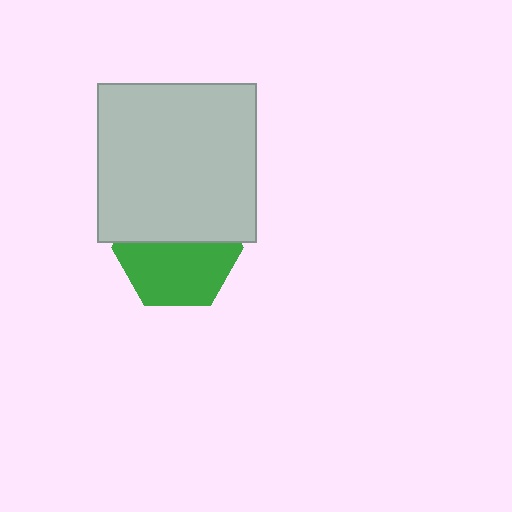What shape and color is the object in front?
The object in front is a light gray square.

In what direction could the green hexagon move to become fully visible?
The green hexagon could move down. That would shift it out from behind the light gray square entirely.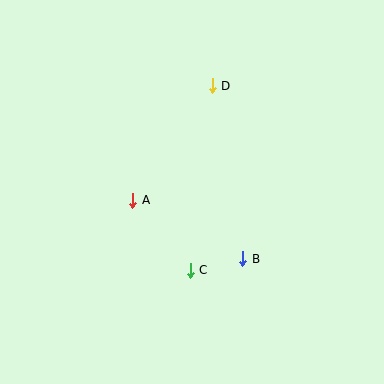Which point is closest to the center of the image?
Point A at (133, 200) is closest to the center.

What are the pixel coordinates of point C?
Point C is at (190, 270).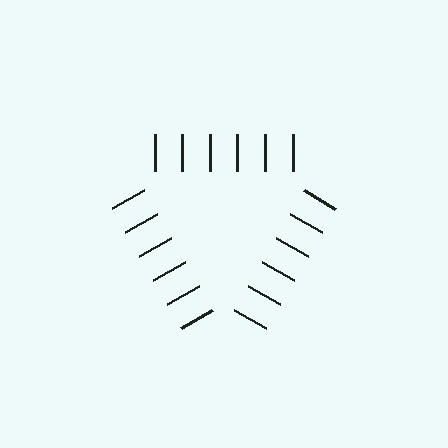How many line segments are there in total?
18 — 6 along each of the 3 edges.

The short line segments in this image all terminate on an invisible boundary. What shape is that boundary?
An illusory triangle — the line segments terminate on its edges but no continuous stroke is drawn.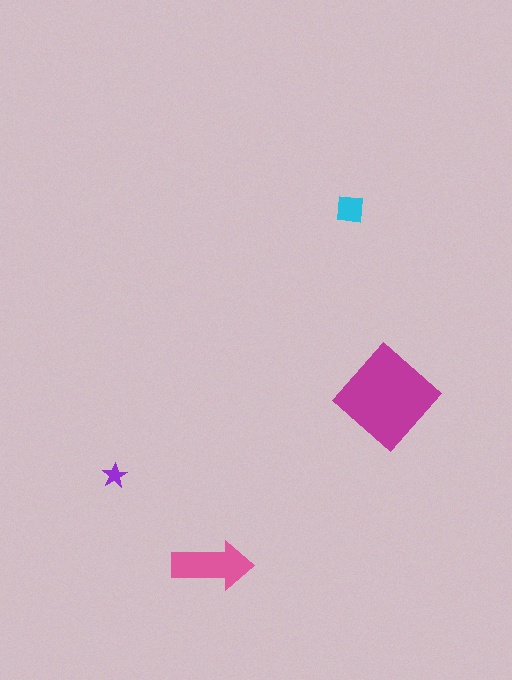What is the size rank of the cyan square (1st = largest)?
3rd.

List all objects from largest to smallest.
The magenta diamond, the pink arrow, the cyan square, the purple star.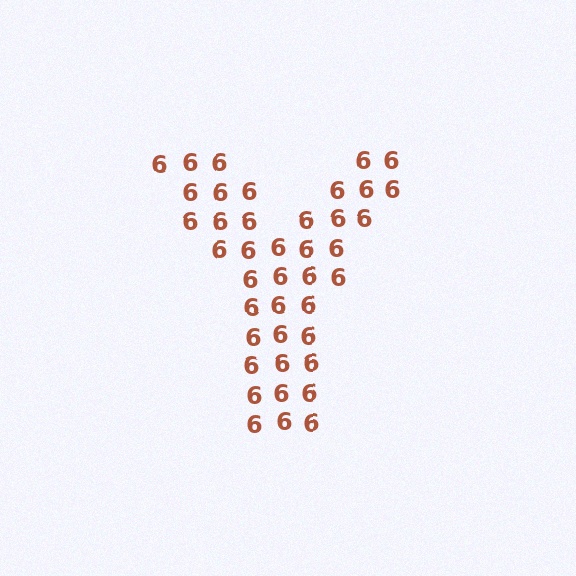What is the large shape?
The large shape is the letter Y.